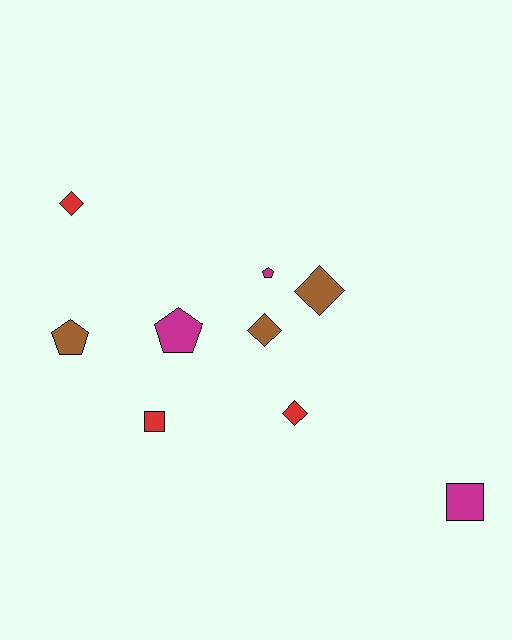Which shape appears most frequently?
Diamond, with 4 objects.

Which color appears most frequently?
Red, with 3 objects.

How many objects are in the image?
There are 9 objects.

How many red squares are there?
There is 1 red square.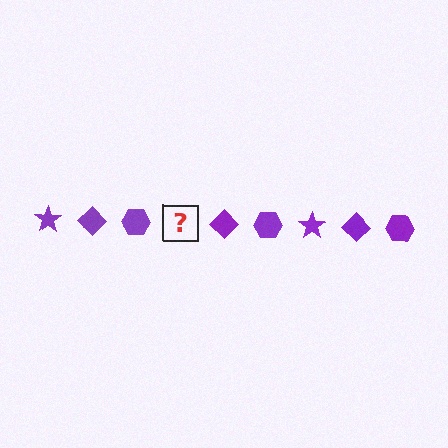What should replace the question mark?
The question mark should be replaced with a purple star.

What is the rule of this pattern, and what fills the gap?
The rule is that the pattern cycles through star, diamond, hexagon shapes in purple. The gap should be filled with a purple star.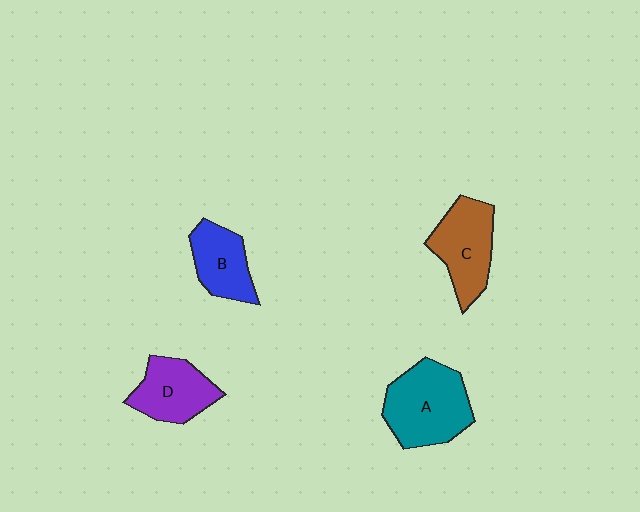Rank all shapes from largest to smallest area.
From largest to smallest: A (teal), C (brown), D (purple), B (blue).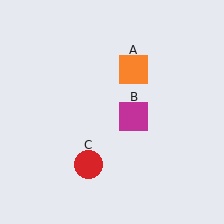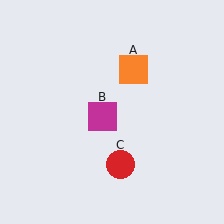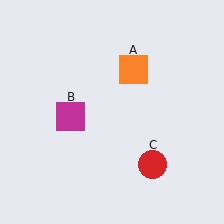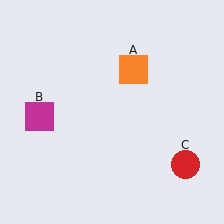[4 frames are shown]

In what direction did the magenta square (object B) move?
The magenta square (object B) moved left.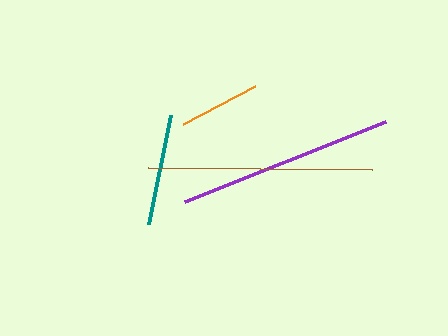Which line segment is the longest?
The brown line is the longest at approximately 225 pixels.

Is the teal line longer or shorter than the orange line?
The teal line is longer than the orange line.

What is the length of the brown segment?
The brown segment is approximately 225 pixels long.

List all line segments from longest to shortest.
From longest to shortest: brown, purple, teal, orange.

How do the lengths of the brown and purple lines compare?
The brown and purple lines are approximately the same length.